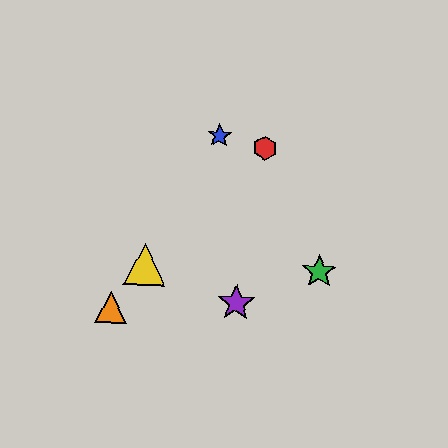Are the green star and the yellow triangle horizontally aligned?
Yes, both are at y≈271.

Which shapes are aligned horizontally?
The green star, the yellow triangle are aligned horizontally.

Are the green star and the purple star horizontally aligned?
No, the green star is at y≈271 and the purple star is at y≈303.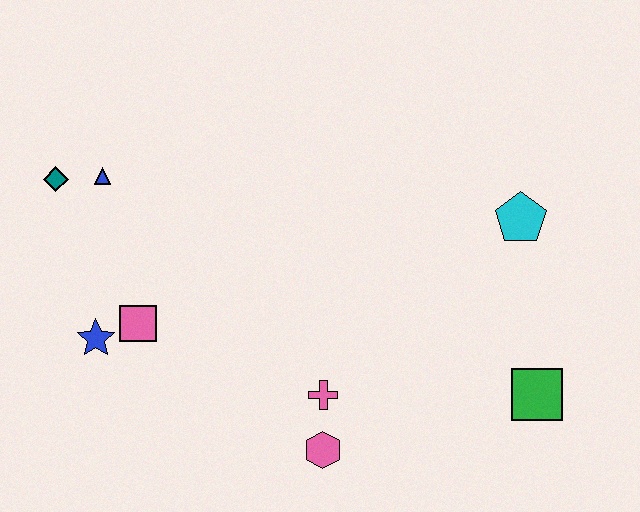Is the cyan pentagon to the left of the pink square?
No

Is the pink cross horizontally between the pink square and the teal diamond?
No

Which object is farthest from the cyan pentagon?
The teal diamond is farthest from the cyan pentagon.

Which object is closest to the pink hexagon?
The pink cross is closest to the pink hexagon.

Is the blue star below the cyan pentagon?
Yes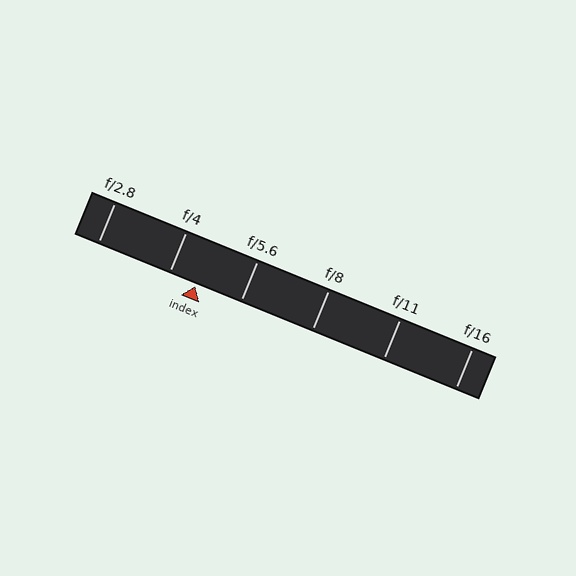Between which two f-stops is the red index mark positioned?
The index mark is between f/4 and f/5.6.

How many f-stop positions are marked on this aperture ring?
There are 6 f-stop positions marked.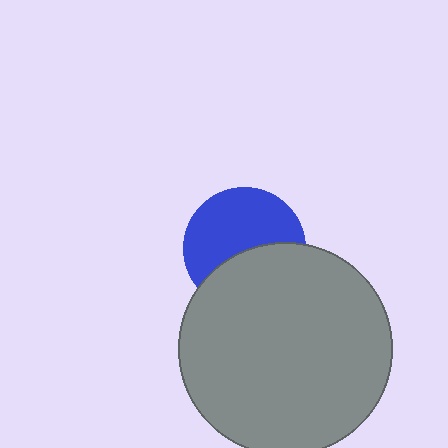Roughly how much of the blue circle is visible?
About half of it is visible (roughly 58%).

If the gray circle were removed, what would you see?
You would see the complete blue circle.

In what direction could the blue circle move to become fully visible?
The blue circle could move up. That would shift it out from behind the gray circle entirely.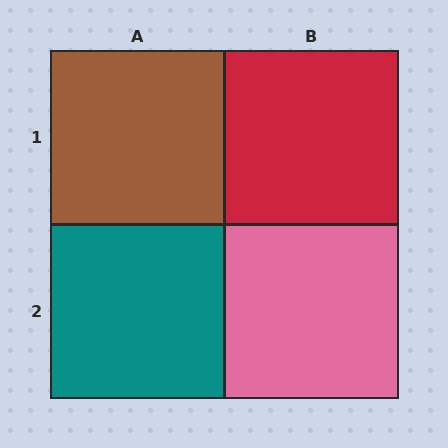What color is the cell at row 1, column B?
Red.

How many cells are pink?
1 cell is pink.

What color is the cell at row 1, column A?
Brown.